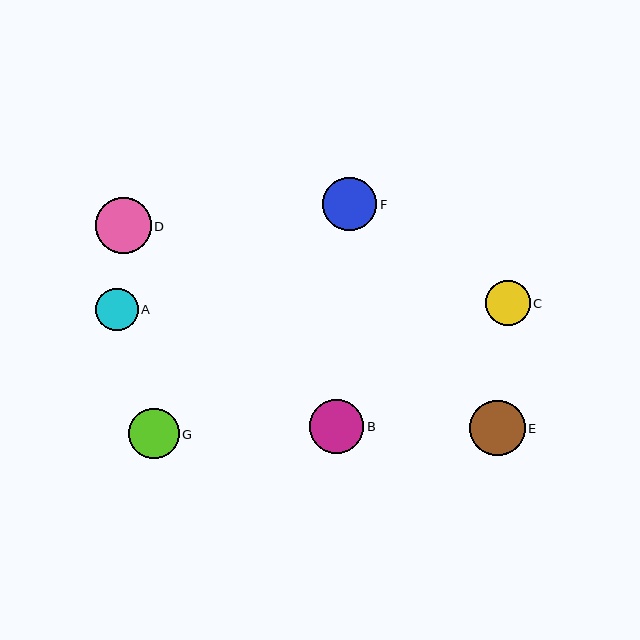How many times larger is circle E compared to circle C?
Circle E is approximately 1.2 times the size of circle C.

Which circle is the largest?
Circle D is the largest with a size of approximately 56 pixels.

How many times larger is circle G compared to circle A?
Circle G is approximately 1.2 times the size of circle A.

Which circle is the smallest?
Circle A is the smallest with a size of approximately 43 pixels.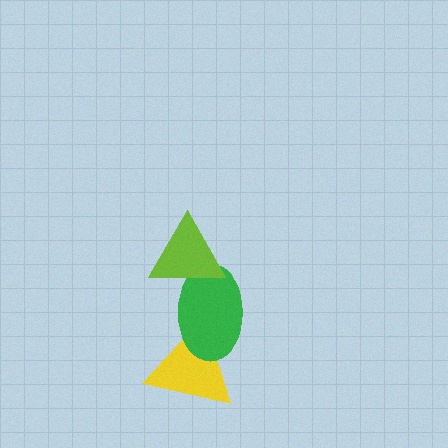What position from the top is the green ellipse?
The green ellipse is 2nd from the top.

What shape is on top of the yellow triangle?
The green ellipse is on top of the yellow triangle.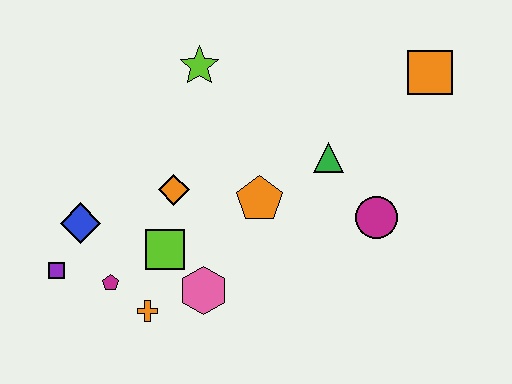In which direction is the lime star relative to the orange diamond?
The lime star is above the orange diamond.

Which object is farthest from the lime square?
The orange square is farthest from the lime square.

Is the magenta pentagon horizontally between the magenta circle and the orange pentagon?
No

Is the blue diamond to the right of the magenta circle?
No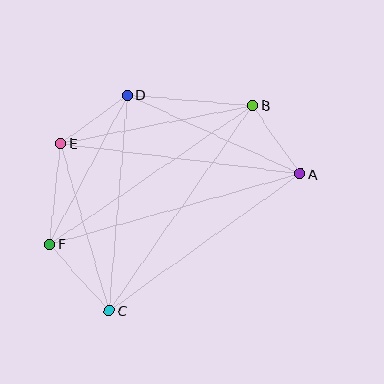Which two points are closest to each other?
Points D and E are closest to each other.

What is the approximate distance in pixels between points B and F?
The distance between B and F is approximately 246 pixels.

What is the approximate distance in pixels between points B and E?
The distance between B and E is approximately 196 pixels.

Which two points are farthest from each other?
Points A and F are farthest from each other.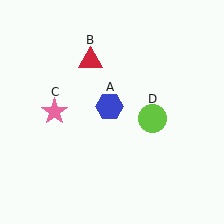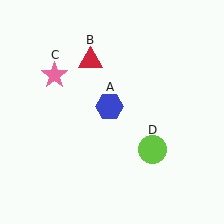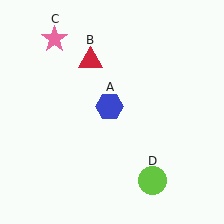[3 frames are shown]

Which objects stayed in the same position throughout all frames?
Blue hexagon (object A) and red triangle (object B) remained stationary.